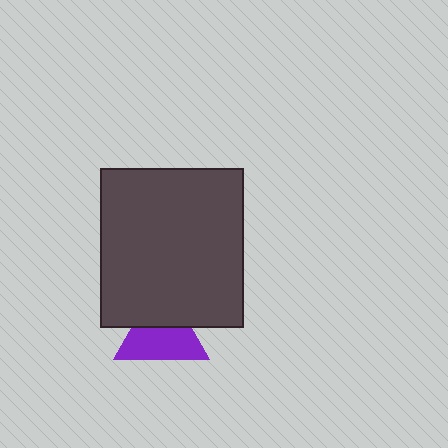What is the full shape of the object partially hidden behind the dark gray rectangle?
The partially hidden object is a purple triangle.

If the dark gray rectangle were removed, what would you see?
You would see the complete purple triangle.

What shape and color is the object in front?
The object in front is a dark gray rectangle.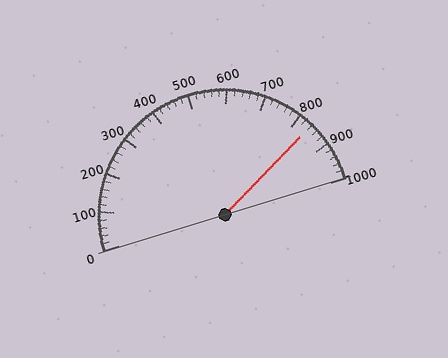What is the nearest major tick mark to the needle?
The nearest major tick mark is 800.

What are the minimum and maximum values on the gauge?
The gauge ranges from 0 to 1000.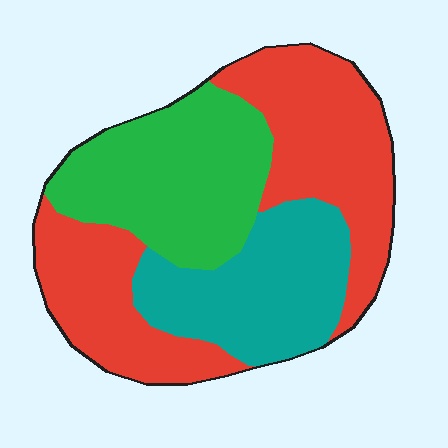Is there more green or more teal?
Green.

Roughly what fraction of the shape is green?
Green covers roughly 30% of the shape.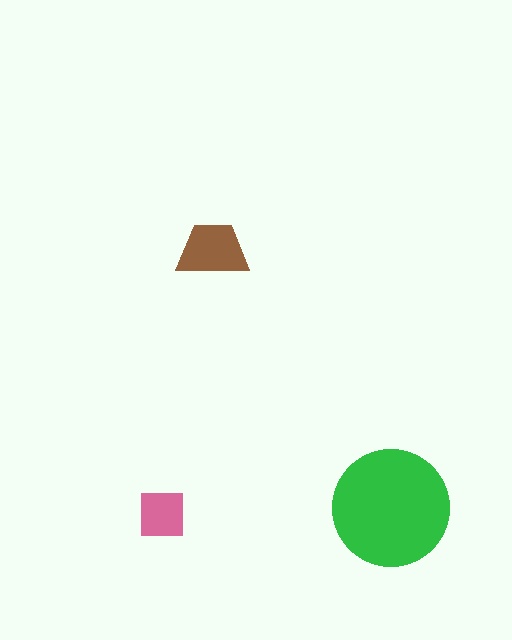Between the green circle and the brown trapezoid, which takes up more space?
The green circle.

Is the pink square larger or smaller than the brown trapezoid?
Smaller.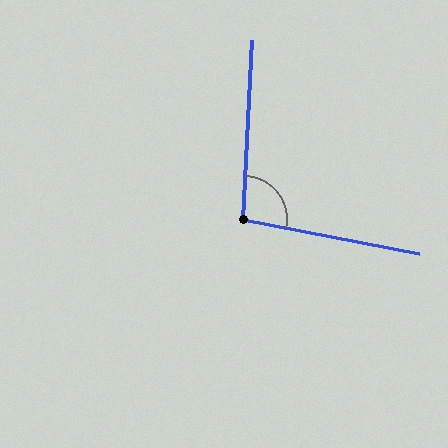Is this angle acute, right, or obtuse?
It is obtuse.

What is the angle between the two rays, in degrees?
Approximately 98 degrees.